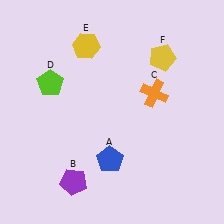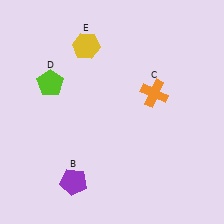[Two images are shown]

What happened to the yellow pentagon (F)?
The yellow pentagon (F) was removed in Image 2. It was in the top-right area of Image 1.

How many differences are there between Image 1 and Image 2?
There are 2 differences between the two images.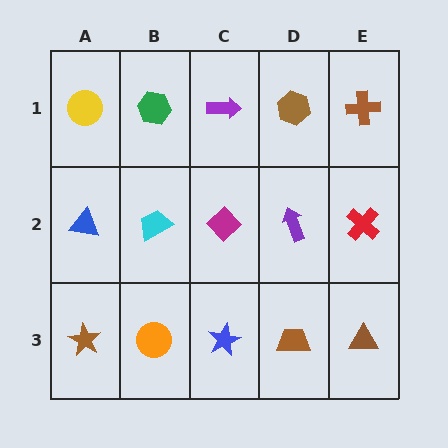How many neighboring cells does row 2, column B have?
4.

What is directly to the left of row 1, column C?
A green hexagon.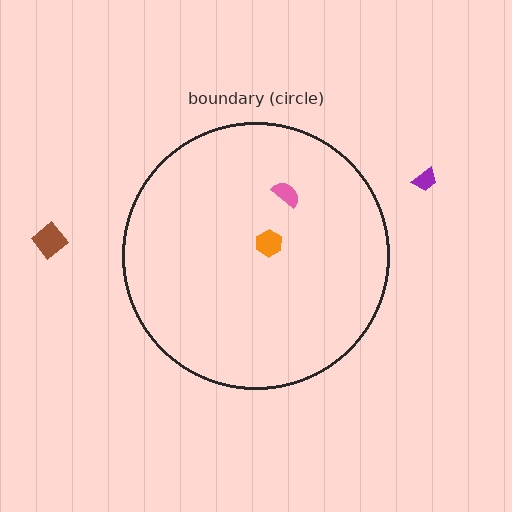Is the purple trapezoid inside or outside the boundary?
Outside.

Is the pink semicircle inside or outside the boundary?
Inside.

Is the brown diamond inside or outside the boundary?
Outside.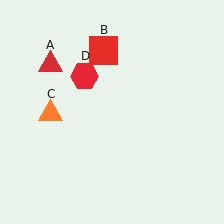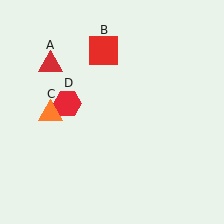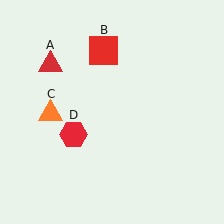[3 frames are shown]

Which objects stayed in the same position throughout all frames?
Red triangle (object A) and red square (object B) and orange triangle (object C) remained stationary.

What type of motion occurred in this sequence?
The red hexagon (object D) rotated counterclockwise around the center of the scene.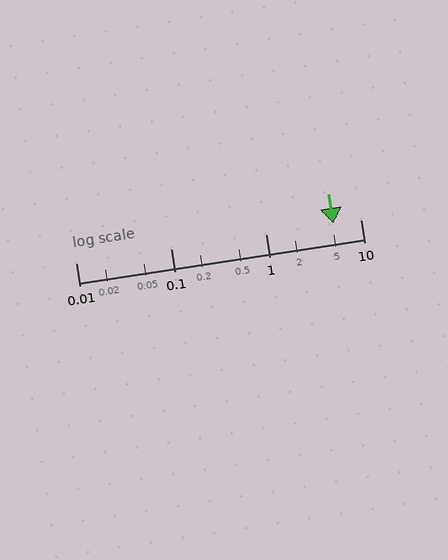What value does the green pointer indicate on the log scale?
The pointer indicates approximately 5.2.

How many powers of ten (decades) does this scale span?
The scale spans 3 decades, from 0.01 to 10.